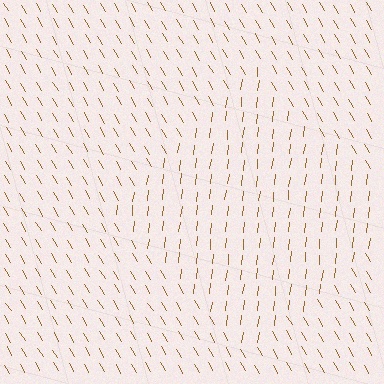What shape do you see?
I see a diamond.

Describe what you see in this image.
The image is filled with small brown line segments. A diamond region in the image has lines oriented differently from the surrounding lines, creating a visible texture boundary.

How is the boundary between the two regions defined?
The boundary is defined purely by a change in line orientation (approximately 37 degrees difference). All lines are the same color and thickness.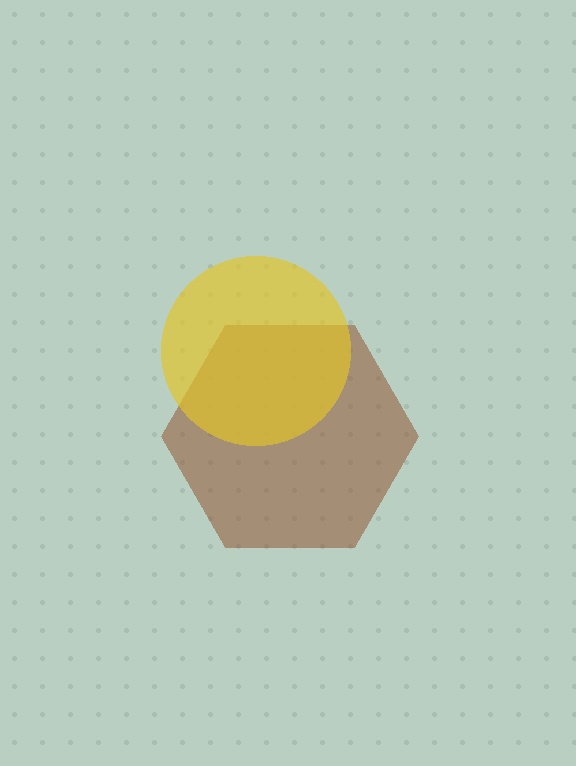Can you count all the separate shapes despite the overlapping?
Yes, there are 2 separate shapes.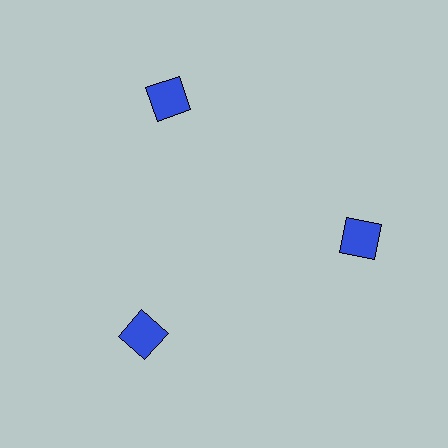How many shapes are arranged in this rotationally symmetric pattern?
There are 3 shapes, arranged in 3 groups of 1.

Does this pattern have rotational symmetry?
Yes, this pattern has 3-fold rotational symmetry. It looks the same after rotating 120 degrees around the center.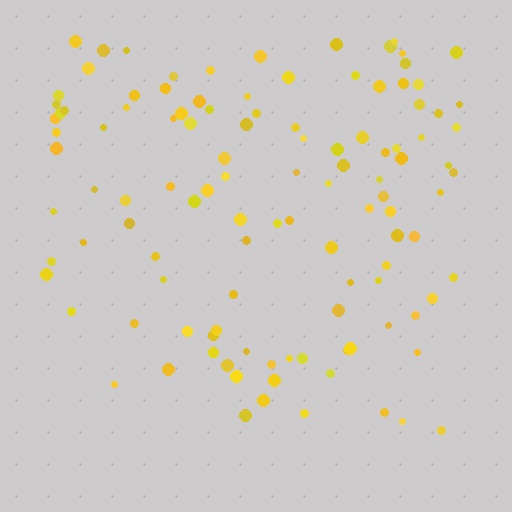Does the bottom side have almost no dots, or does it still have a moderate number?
Still a moderate number, just noticeably fewer than the top.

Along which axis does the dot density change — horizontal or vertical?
Vertical.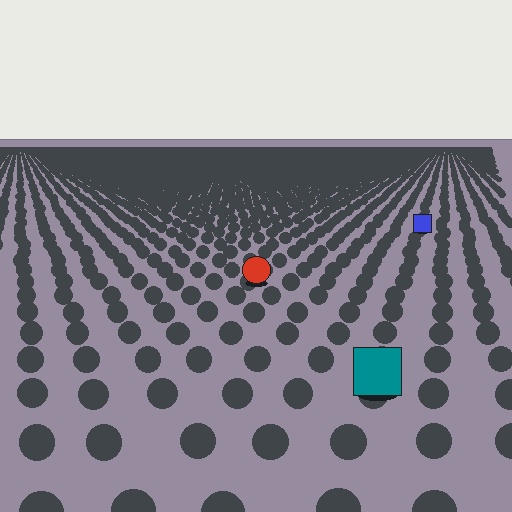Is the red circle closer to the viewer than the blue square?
Yes. The red circle is closer — you can tell from the texture gradient: the ground texture is coarser near it.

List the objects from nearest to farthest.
From nearest to farthest: the teal square, the red circle, the blue square.